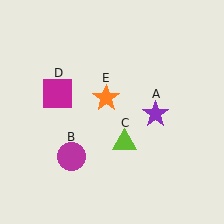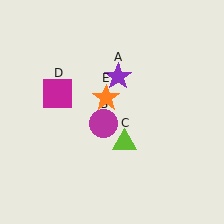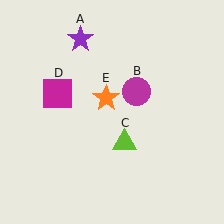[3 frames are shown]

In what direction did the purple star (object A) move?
The purple star (object A) moved up and to the left.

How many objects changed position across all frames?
2 objects changed position: purple star (object A), magenta circle (object B).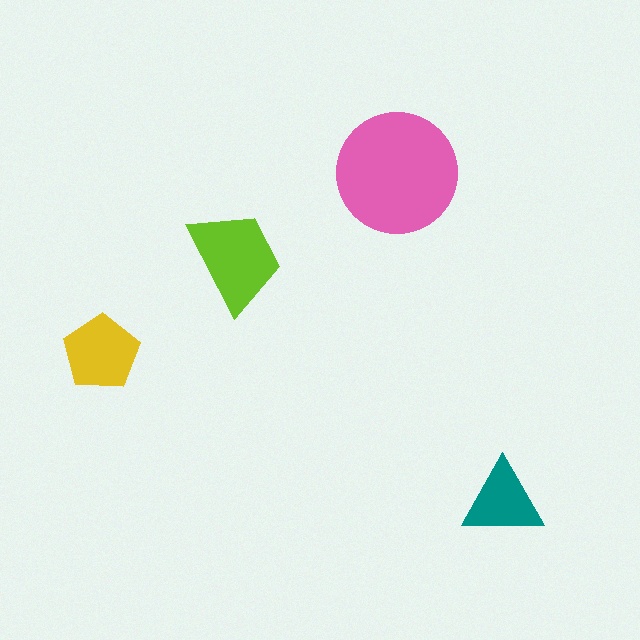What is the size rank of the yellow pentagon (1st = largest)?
3rd.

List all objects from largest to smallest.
The pink circle, the lime trapezoid, the yellow pentagon, the teal triangle.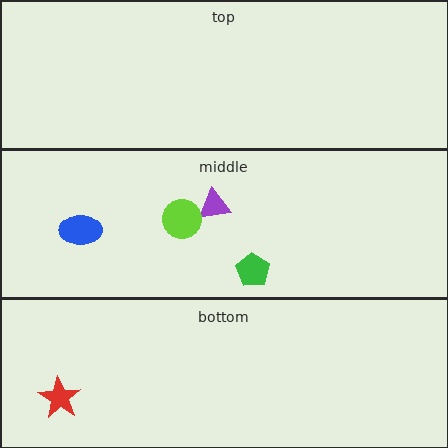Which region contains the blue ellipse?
The middle region.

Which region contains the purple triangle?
The middle region.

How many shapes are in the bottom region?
1.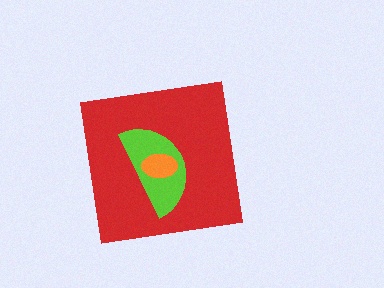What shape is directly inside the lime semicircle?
The orange ellipse.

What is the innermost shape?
The orange ellipse.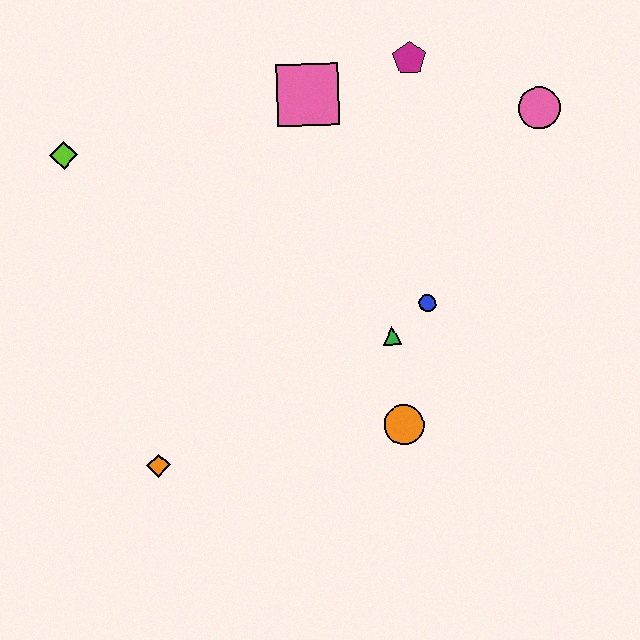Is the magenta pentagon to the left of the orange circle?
No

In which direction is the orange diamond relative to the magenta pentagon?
The orange diamond is below the magenta pentagon.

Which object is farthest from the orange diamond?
The pink circle is farthest from the orange diamond.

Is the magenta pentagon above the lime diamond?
Yes